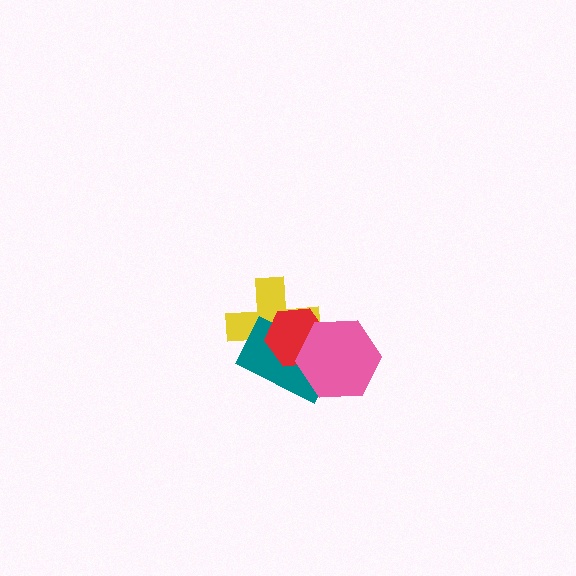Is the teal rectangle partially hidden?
Yes, it is partially covered by another shape.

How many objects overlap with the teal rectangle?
3 objects overlap with the teal rectangle.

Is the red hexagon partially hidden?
Yes, it is partially covered by another shape.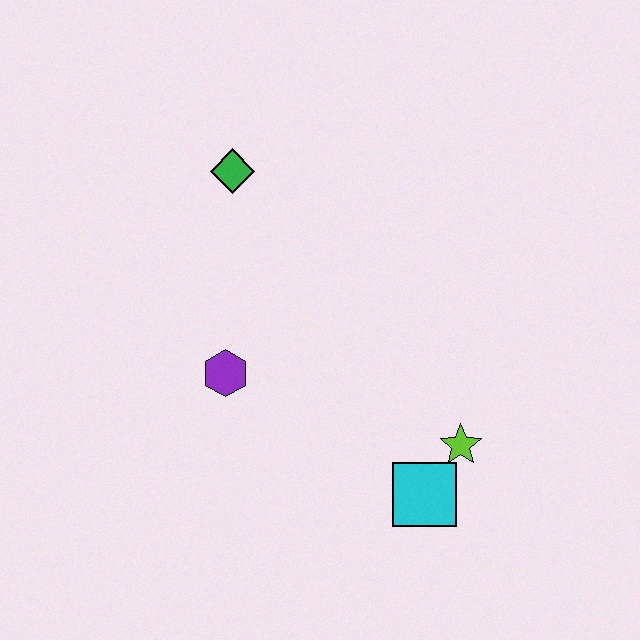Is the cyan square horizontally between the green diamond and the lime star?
Yes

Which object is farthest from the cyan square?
The green diamond is farthest from the cyan square.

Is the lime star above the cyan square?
Yes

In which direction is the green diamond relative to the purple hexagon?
The green diamond is above the purple hexagon.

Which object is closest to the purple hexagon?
The green diamond is closest to the purple hexagon.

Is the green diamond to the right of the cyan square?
No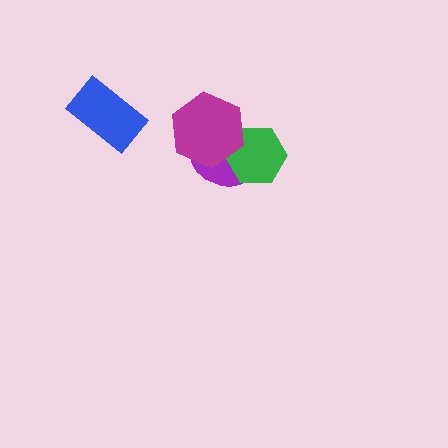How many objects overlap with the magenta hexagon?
2 objects overlap with the magenta hexagon.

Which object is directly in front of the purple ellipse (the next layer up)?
The green hexagon is directly in front of the purple ellipse.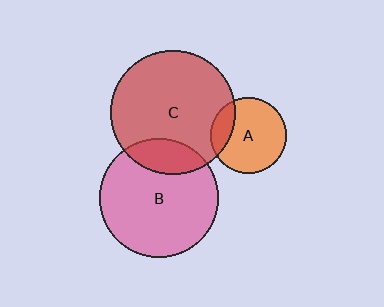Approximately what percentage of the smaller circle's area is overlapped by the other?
Approximately 20%.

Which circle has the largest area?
Circle C (red).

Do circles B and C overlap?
Yes.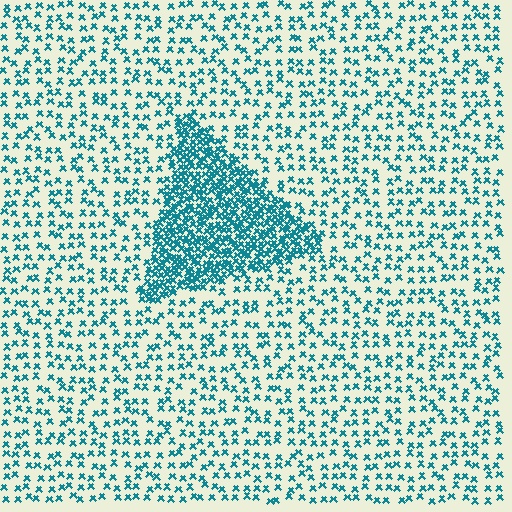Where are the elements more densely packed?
The elements are more densely packed inside the triangle boundary.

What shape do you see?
I see a triangle.